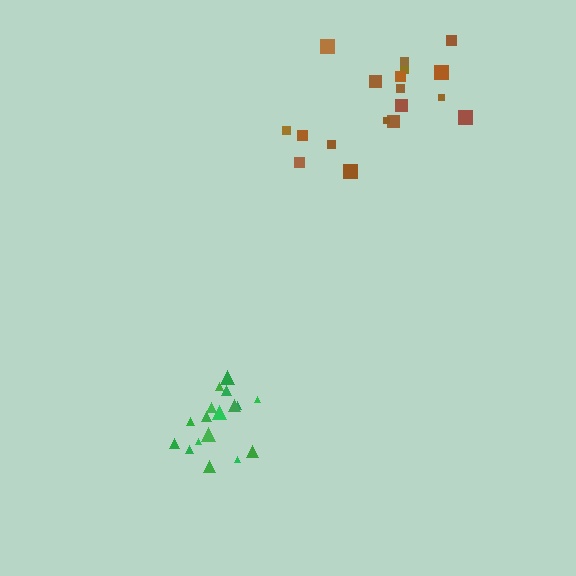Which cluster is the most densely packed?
Green.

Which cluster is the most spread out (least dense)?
Brown.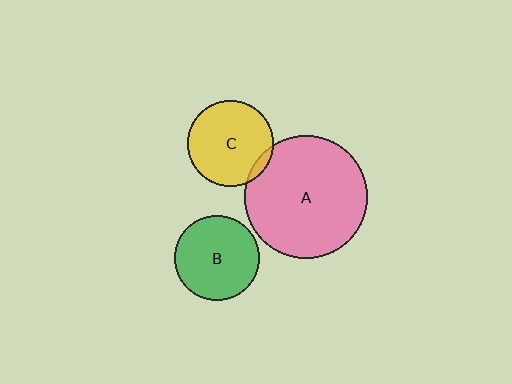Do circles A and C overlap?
Yes.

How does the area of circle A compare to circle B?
Approximately 2.1 times.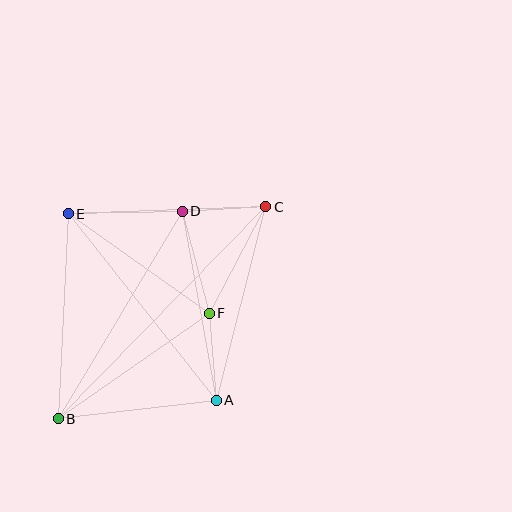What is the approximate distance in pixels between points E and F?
The distance between E and F is approximately 173 pixels.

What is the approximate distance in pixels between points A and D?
The distance between A and D is approximately 192 pixels.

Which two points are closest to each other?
Points C and D are closest to each other.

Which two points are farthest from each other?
Points B and C are farthest from each other.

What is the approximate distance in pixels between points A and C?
The distance between A and C is approximately 199 pixels.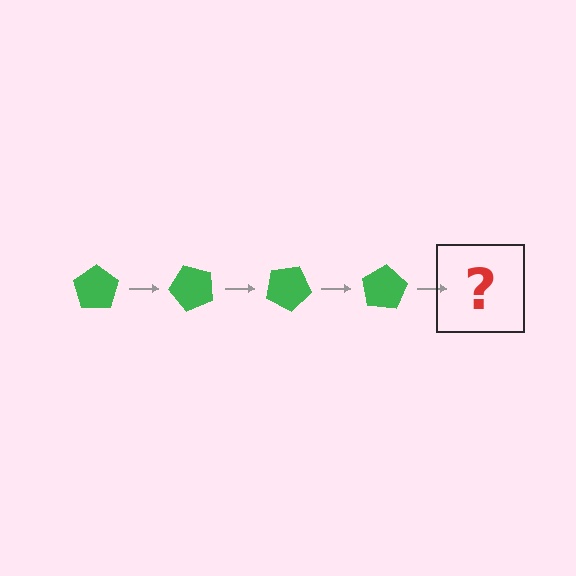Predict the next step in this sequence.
The next step is a green pentagon rotated 200 degrees.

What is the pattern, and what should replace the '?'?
The pattern is that the pentagon rotates 50 degrees each step. The '?' should be a green pentagon rotated 200 degrees.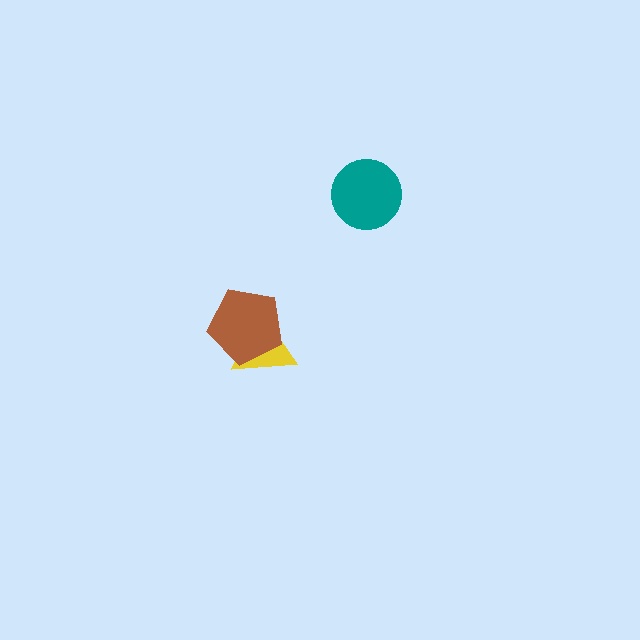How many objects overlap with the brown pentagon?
1 object overlaps with the brown pentagon.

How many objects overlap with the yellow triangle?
1 object overlaps with the yellow triangle.